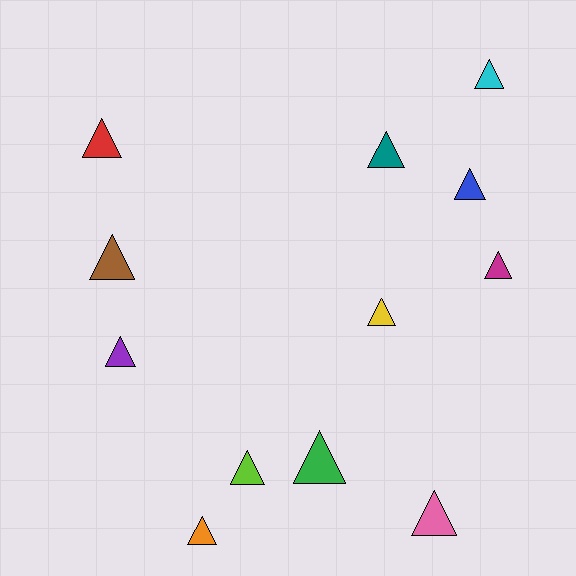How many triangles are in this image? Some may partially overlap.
There are 12 triangles.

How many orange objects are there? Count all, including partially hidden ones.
There is 1 orange object.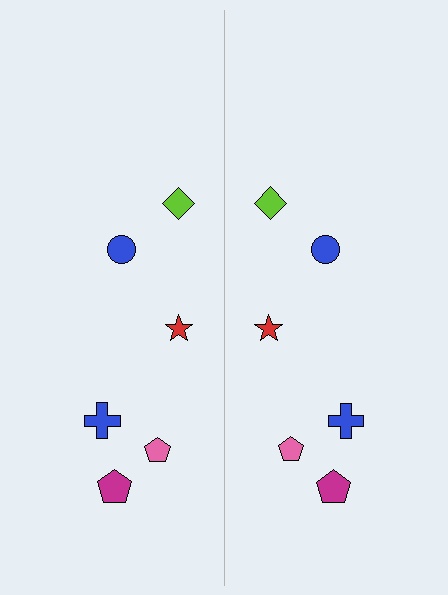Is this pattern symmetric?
Yes, this pattern has bilateral (reflection) symmetry.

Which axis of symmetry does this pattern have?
The pattern has a vertical axis of symmetry running through the center of the image.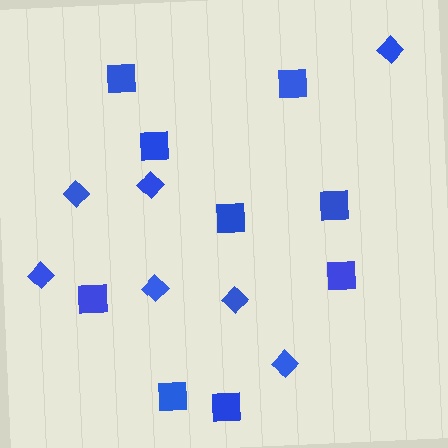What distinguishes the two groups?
There are 2 groups: one group of diamonds (7) and one group of squares (9).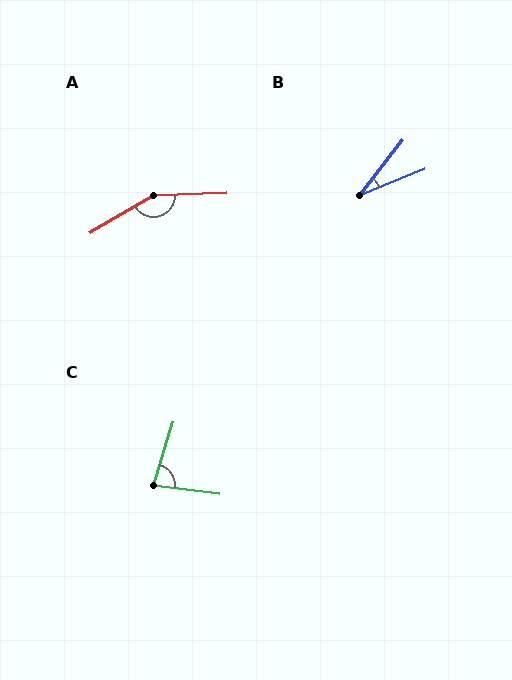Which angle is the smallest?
B, at approximately 30 degrees.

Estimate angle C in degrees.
Approximately 80 degrees.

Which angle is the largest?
A, at approximately 151 degrees.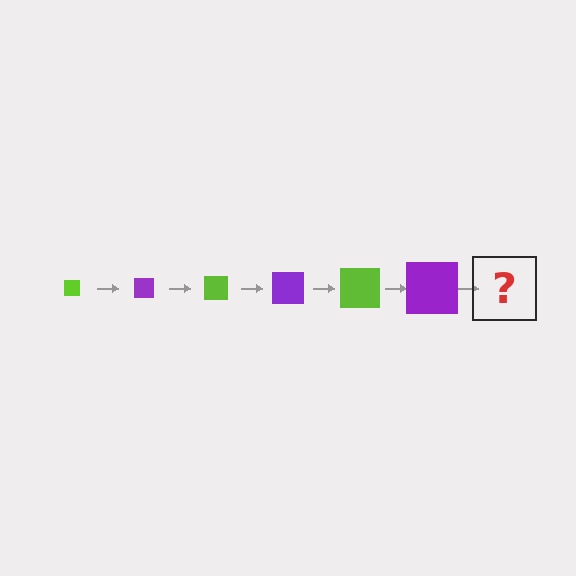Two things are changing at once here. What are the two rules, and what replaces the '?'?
The two rules are that the square grows larger each step and the color cycles through lime and purple. The '?' should be a lime square, larger than the previous one.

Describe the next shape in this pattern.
It should be a lime square, larger than the previous one.